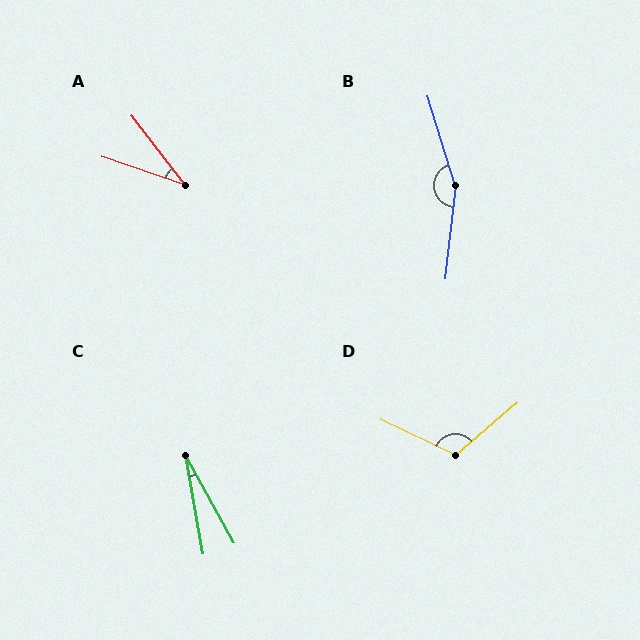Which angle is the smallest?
C, at approximately 19 degrees.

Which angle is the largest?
B, at approximately 157 degrees.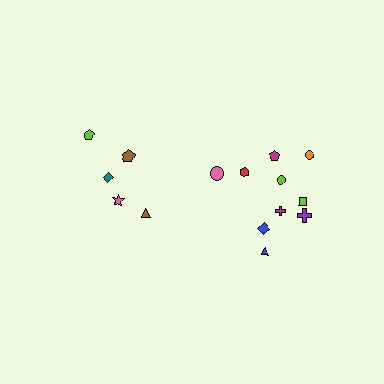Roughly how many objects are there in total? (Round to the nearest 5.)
Roughly 15 objects in total.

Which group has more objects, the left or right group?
The right group.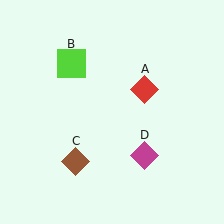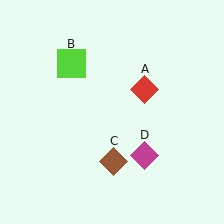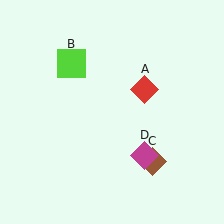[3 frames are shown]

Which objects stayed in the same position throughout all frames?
Red diamond (object A) and lime square (object B) and magenta diamond (object D) remained stationary.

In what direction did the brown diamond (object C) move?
The brown diamond (object C) moved right.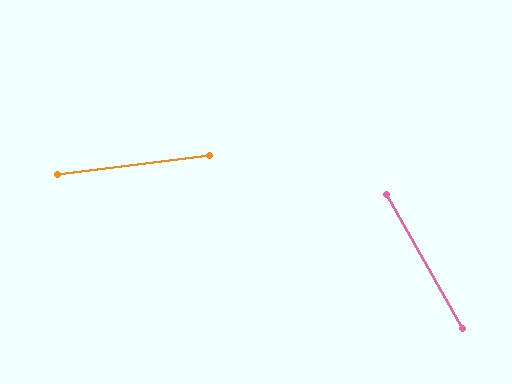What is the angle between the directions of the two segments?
Approximately 67 degrees.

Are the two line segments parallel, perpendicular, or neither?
Neither parallel nor perpendicular — they differ by about 67°.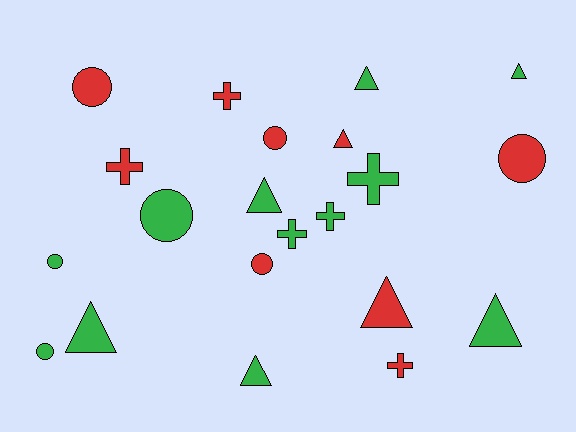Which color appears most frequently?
Green, with 12 objects.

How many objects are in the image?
There are 21 objects.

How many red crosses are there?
There are 3 red crosses.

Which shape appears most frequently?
Triangle, with 8 objects.